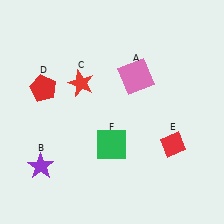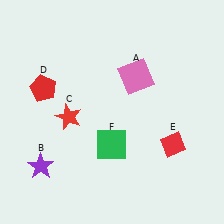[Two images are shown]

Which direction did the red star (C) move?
The red star (C) moved down.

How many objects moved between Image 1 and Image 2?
1 object moved between the two images.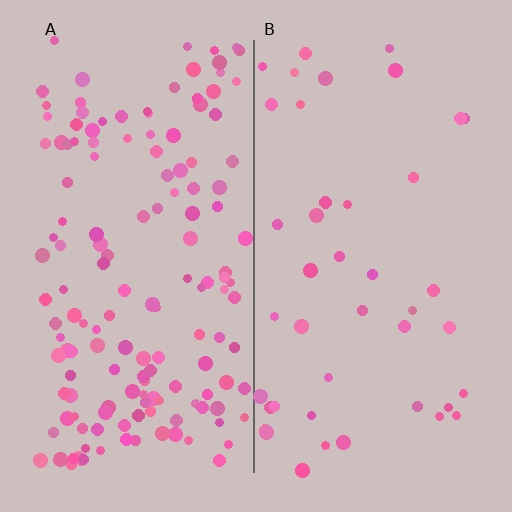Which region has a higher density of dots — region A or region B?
A (the left).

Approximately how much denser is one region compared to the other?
Approximately 3.5× — region A over region B.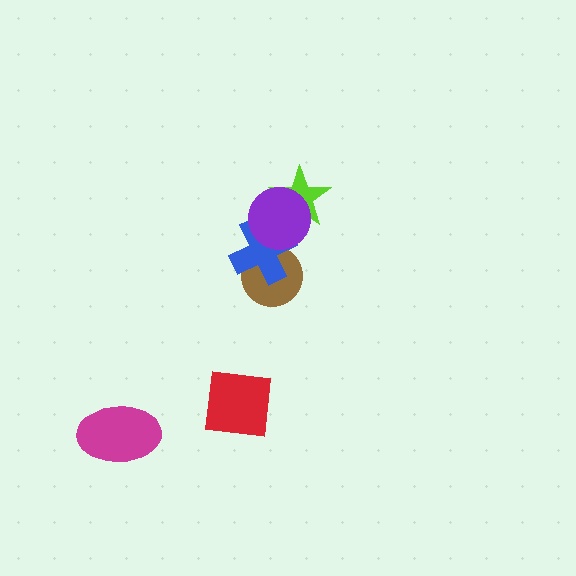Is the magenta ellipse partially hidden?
No, no other shape covers it.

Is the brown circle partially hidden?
Yes, it is partially covered by another shape.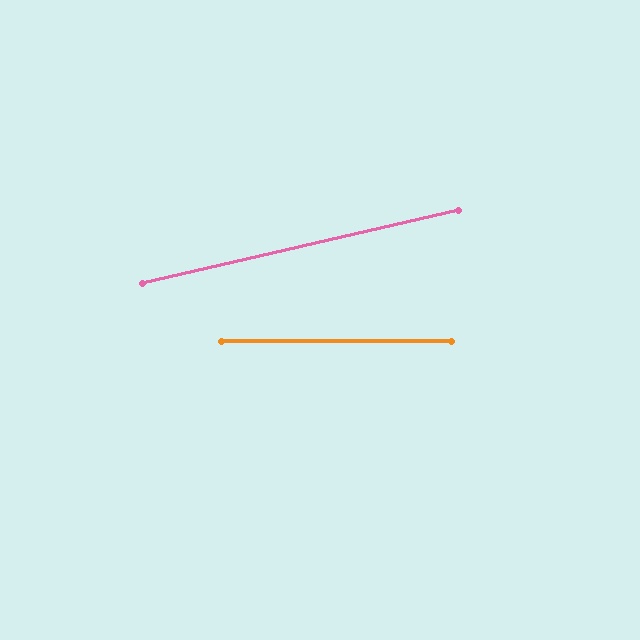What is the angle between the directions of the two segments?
Approximately 13 degrees.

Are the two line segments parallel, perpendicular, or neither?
Neither parallel nor perpendicular — they differ by about 13°.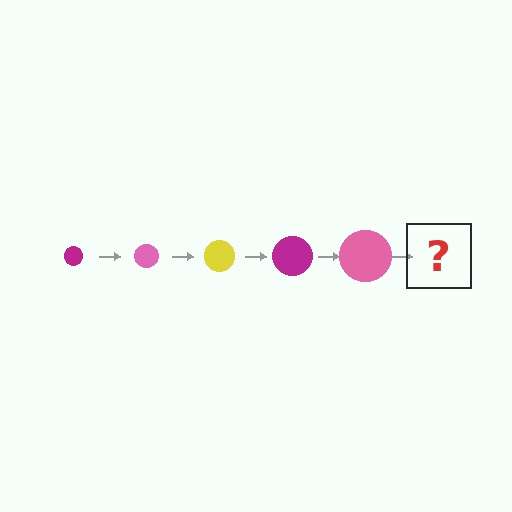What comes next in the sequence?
The next element should be a yellow circle, larger than the previous one.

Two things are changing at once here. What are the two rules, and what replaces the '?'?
The two rules are that the circle grows larger each step and the color cycles through magenta, pink, and yellow. The '?' should be a yellow circle, larger than the previous one.